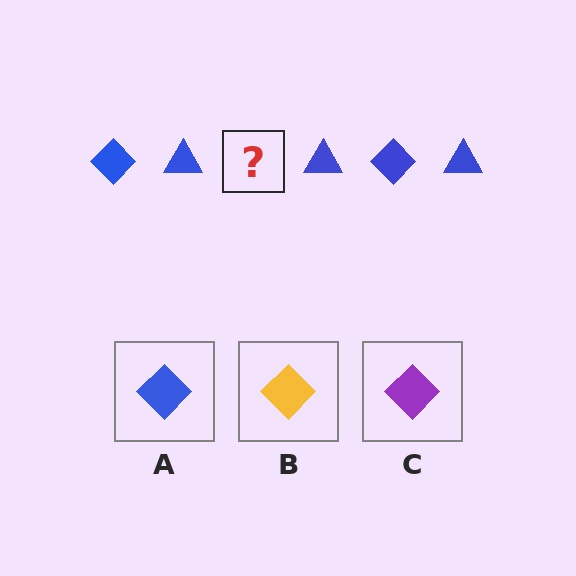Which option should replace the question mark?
Option A.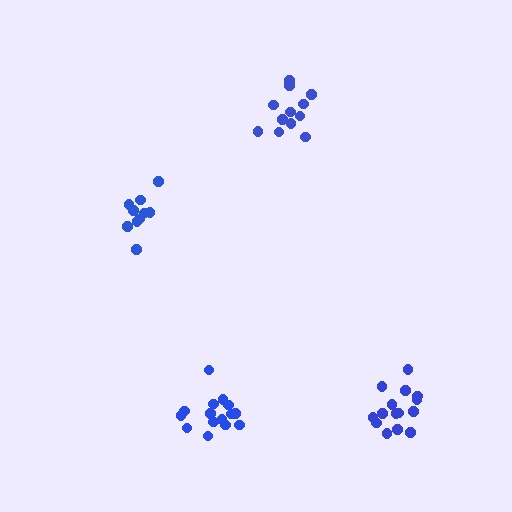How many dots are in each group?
Group 1: 10 dots, Group 2: 15 dots, Group 3: 15 dots, Group 4: 12 dots (52 total).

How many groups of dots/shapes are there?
There are 4 groups.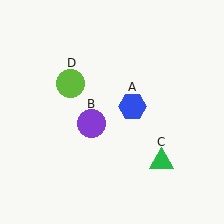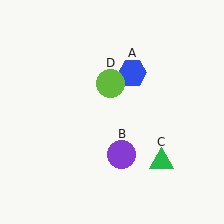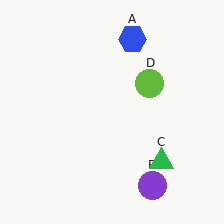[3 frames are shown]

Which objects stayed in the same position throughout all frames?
Green triangle (object C) remained stationary.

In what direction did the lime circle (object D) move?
The lime circle (object D) moved right.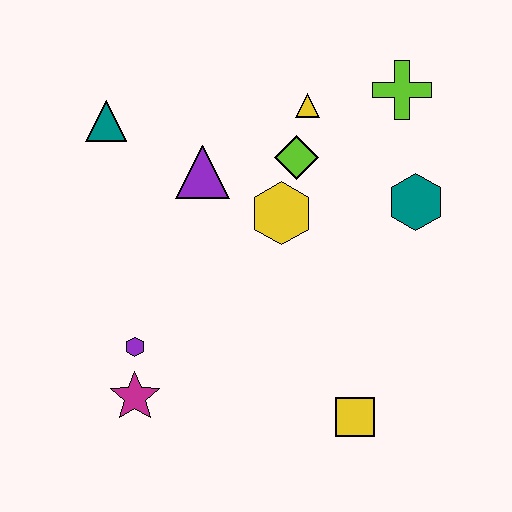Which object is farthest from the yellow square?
The teal triangle is farthest from the yellow square.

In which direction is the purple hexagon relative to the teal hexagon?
The purple hexagon is to the left of the teal hexagon.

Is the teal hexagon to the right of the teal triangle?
Yes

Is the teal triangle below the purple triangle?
No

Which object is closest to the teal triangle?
The purple triangle is closest to the teal triangle.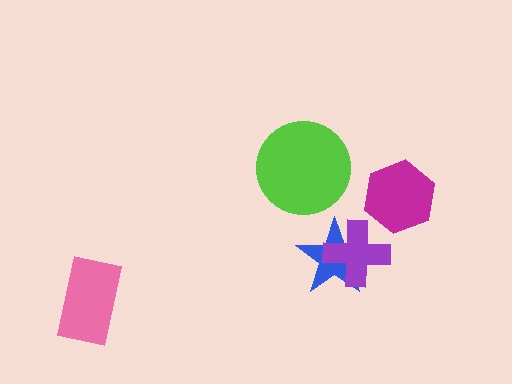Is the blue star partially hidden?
Yes, it is partially covered by another shape.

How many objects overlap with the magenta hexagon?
0 objects overlap with the magenta hexagon.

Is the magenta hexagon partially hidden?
No, no other shape covers it.